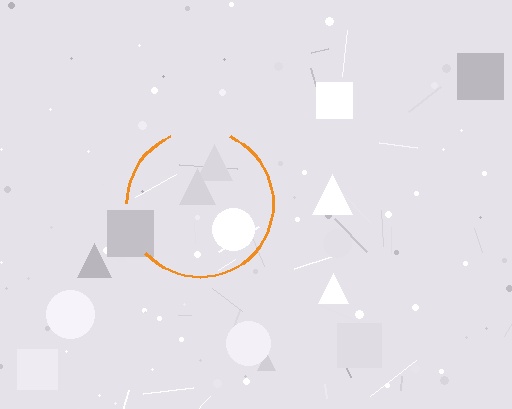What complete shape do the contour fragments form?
The contour fragments form a circle.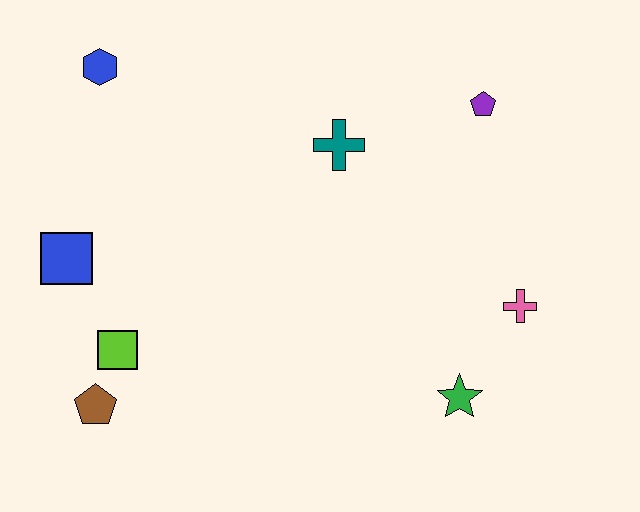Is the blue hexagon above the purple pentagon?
Yes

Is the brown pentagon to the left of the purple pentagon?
Yes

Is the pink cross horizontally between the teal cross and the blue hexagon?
No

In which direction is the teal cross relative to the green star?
The teal cross is above the green star.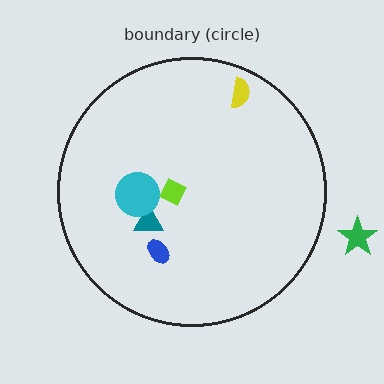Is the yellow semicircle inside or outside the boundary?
Inside.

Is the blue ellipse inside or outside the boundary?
Inside.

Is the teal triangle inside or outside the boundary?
Inside.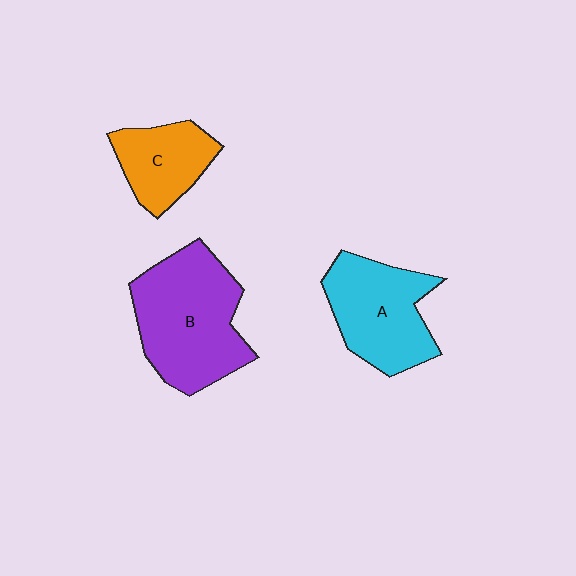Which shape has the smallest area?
Shape C (orange).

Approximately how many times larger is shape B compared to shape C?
Approximately 1.9 times.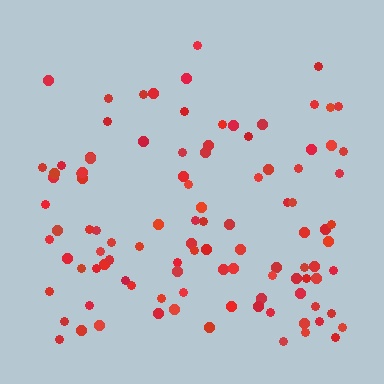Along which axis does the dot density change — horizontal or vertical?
Vertical.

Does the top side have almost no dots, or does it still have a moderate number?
Still a moderate number, just noticeably fewer than the bottom.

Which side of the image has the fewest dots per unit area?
The top.